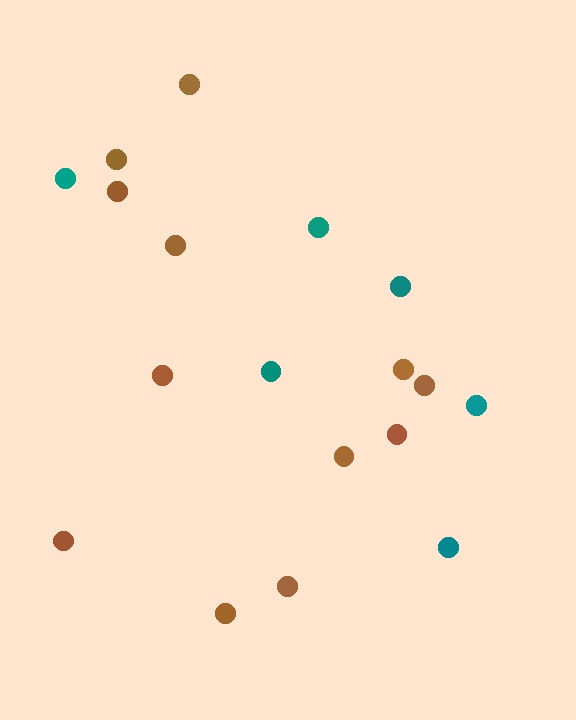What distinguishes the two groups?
There are 2 groups: one group of brown circles (12) and one group of teal circles (6).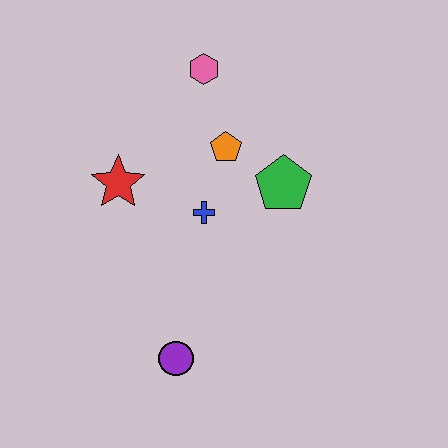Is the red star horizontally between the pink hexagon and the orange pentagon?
No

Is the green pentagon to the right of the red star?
Yes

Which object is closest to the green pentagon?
The orange pentagon is closest to the green pentagon.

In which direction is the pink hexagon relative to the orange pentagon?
The pink hexagon is above the orange pentagon.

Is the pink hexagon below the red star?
No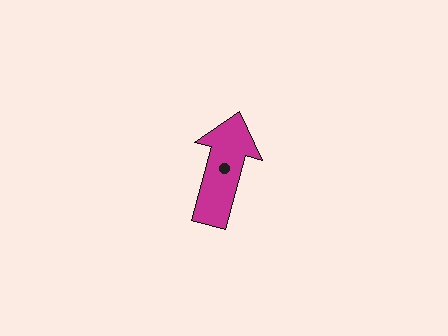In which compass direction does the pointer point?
North.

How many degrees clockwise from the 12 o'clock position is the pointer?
Approximately 15 degrees.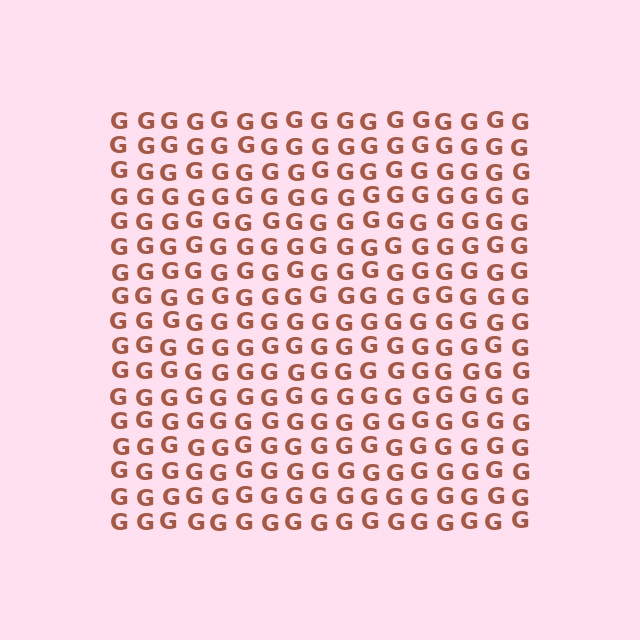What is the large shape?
The large shape is a square.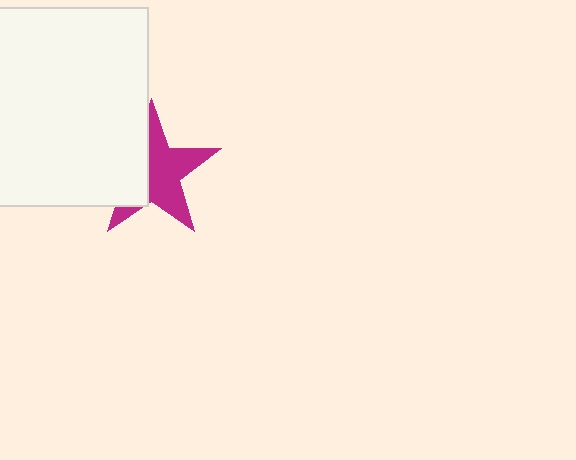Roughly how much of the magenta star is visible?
About half of it is visible (roughly 58%).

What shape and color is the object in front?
The object in front is a white square.